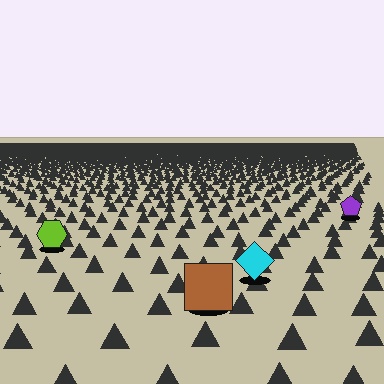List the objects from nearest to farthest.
From nearest to farthest: the brown square, the cyan diamond, the lime hexagon, the purple pentagon.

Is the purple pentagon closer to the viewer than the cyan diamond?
No. The cyan diamond is closer — you can tell from the texture gradient: the ground texture is coarser near it.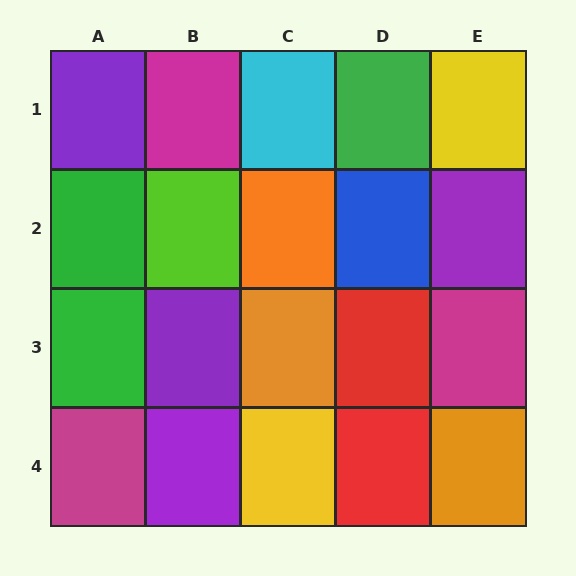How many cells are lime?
1 cell is lime.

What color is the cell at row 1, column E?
Yellow.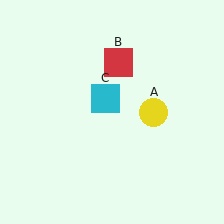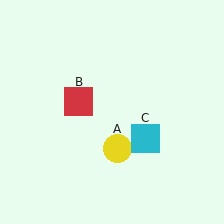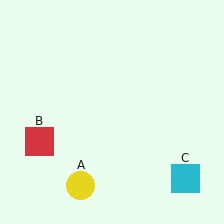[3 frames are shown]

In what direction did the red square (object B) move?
The red square (object B) moved down and to the left.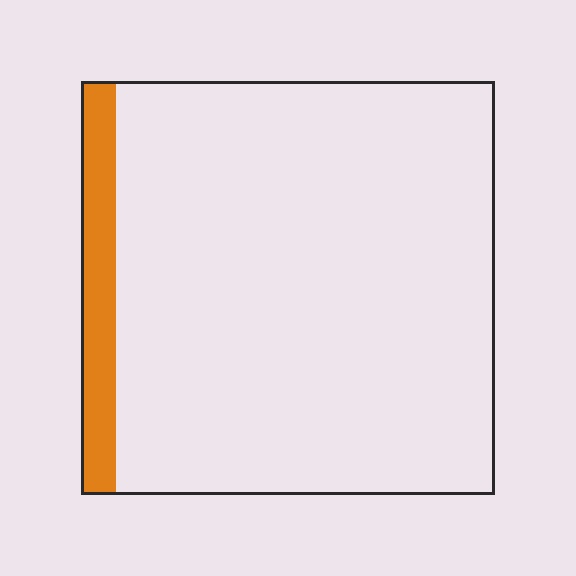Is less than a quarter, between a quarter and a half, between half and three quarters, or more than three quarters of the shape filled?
Less than a quarter.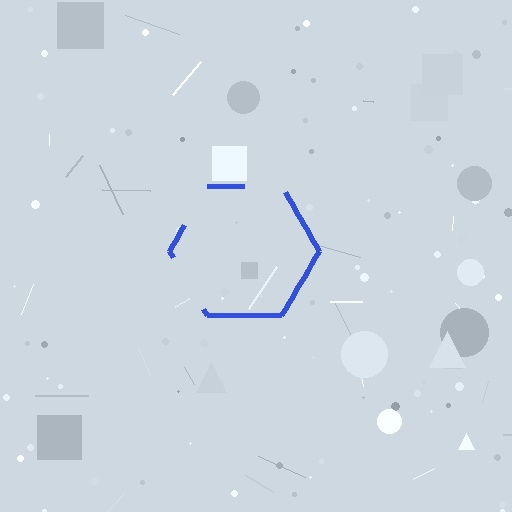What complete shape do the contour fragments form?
The contour fragments form a hexagon.